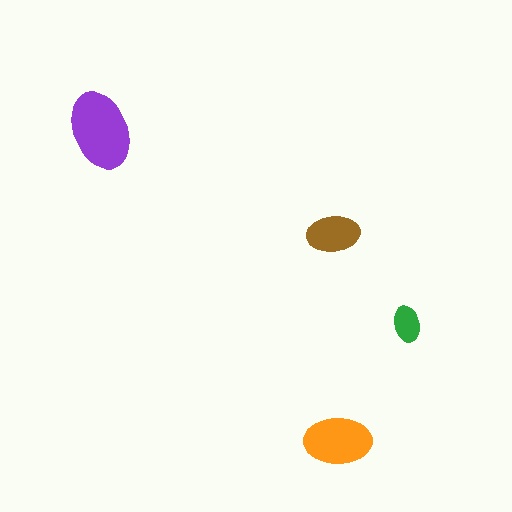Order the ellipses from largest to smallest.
the purple one, the orange one, the brown one, the green one.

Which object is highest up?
The purple ellipse is topmost.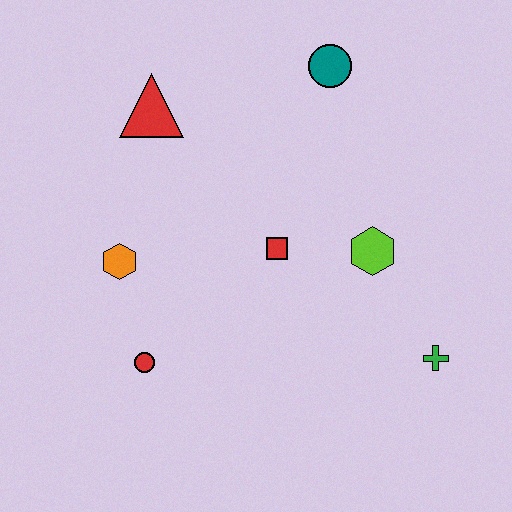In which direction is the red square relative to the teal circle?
The red square is below the teal circle.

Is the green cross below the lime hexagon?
Yes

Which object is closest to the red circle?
The orange hexagon is closest to the red circle.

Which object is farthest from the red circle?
The teal circle is farthest from the red circle.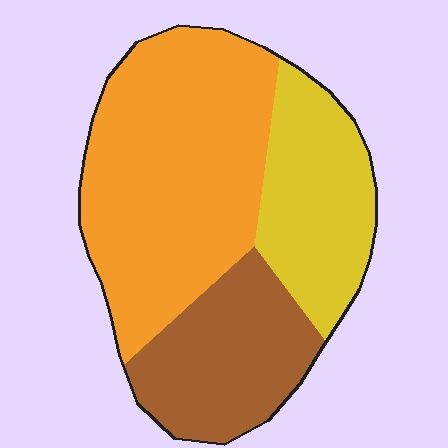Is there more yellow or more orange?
Orange.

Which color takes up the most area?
Orange, at roughly 50%.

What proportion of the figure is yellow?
Yellow takes up about one quarter (1/4) of the figure.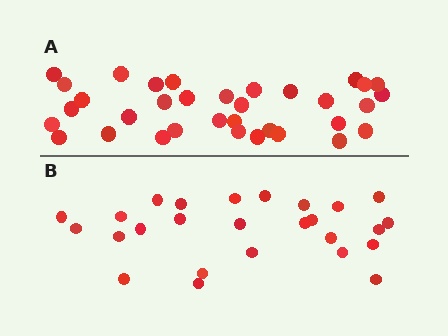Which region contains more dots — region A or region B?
Region A (the top region) has more dots.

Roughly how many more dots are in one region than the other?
Region A has roughly 8 or so more dots than region B.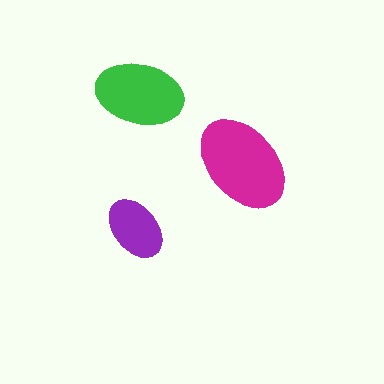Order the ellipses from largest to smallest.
the magenta one, the green one, the purple one.